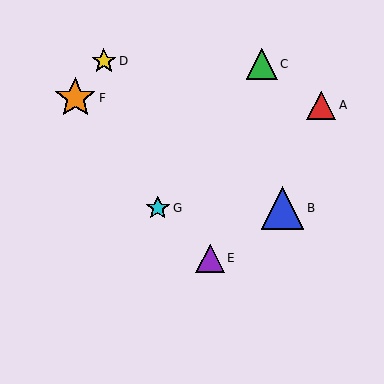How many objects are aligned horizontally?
2 objects (B, G) are aligned horizontally.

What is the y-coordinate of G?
Object G is at y≈208.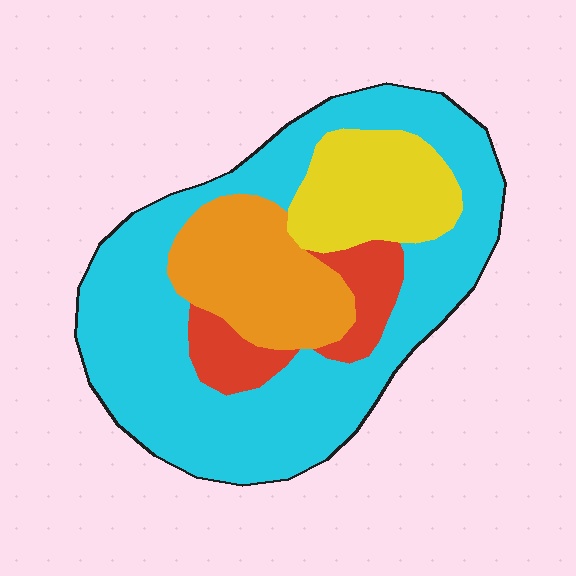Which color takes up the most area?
Cyan, at roughly 60%.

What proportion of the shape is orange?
Orange takes up about one sixth (1/6) of the shape.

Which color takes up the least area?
Red, at roughly 10%.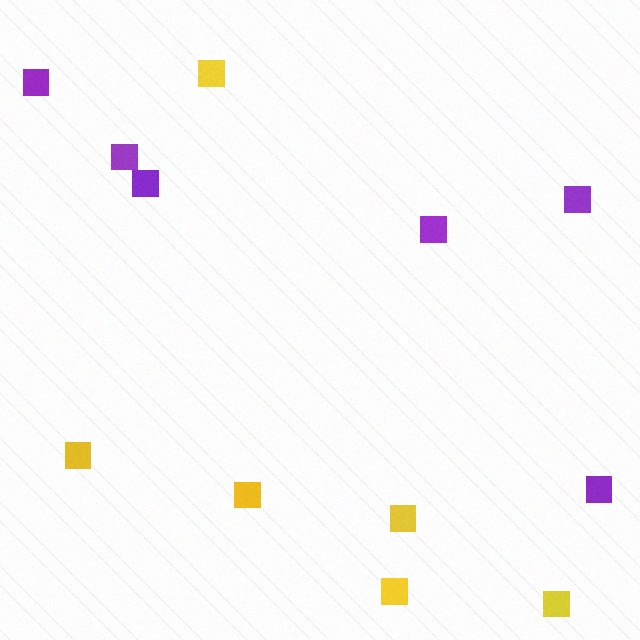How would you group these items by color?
There are 2 groups: one group of yellow squares (6) and one group of purple squares (6).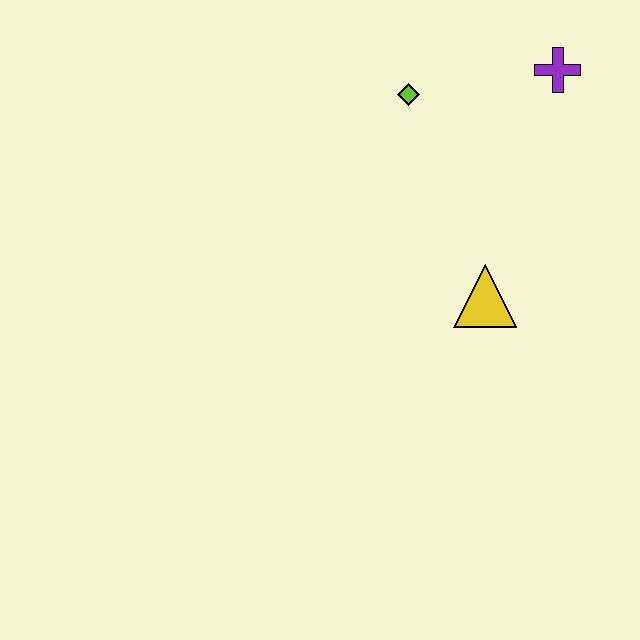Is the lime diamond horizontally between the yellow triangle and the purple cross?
No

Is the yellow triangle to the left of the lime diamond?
No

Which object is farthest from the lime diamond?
The yellow triangle is farthest from the lime diamond.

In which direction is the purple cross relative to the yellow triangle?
The purple cross is above the yellow triangle.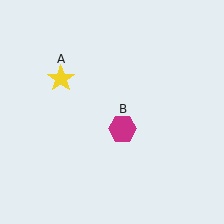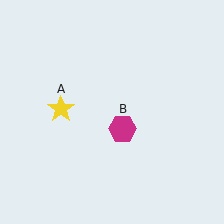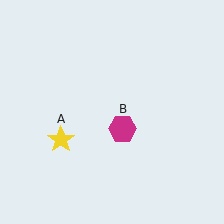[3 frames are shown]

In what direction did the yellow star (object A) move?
The yellow star (object A) moved down.